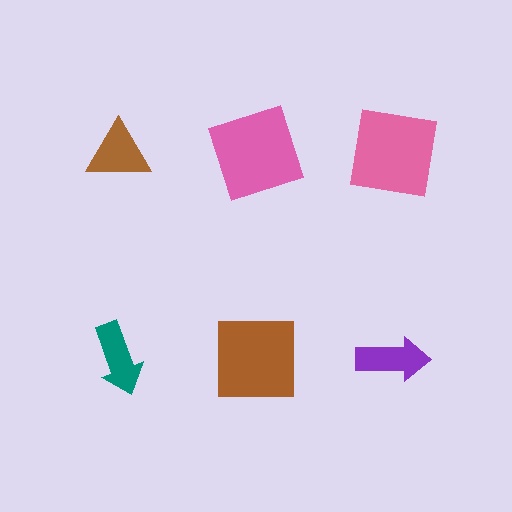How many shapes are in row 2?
3 shapes.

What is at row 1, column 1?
A brown triangle.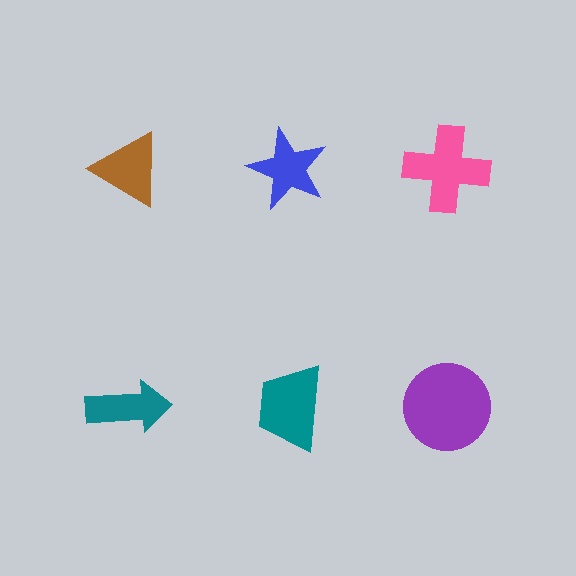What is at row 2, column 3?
A purple circle.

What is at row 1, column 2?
A blue star.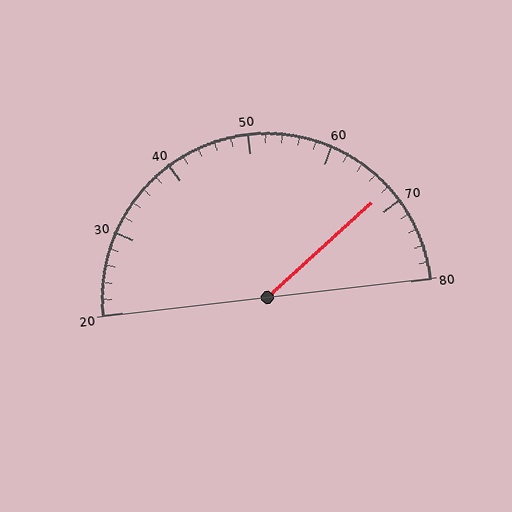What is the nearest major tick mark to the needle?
The nearest major tick mark is 70.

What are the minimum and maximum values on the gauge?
The gauge ranges from 20 to 80.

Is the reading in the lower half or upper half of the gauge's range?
The reading is in the upper half of the range (20 to 80).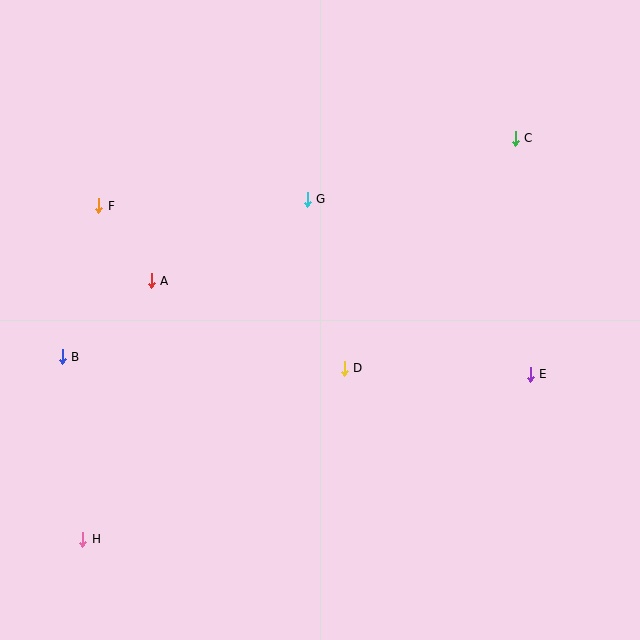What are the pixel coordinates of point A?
Point A is at (151, 281).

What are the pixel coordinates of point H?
Point H is at (83, 539).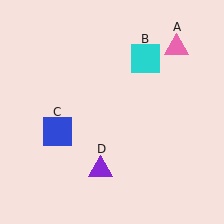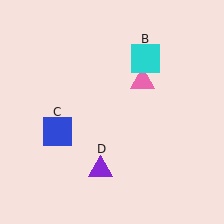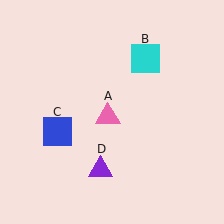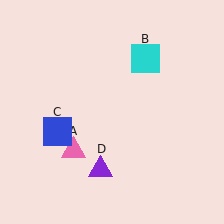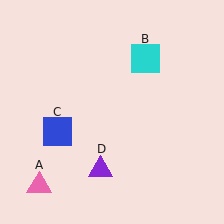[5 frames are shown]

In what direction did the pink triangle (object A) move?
The pink triangle (object A) moved down and to the left.